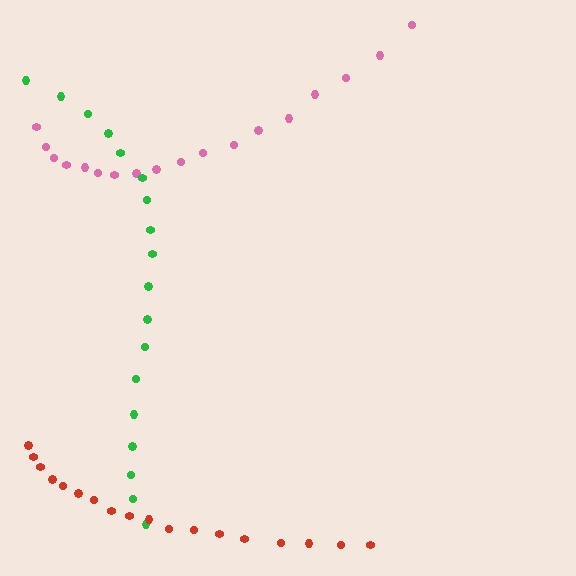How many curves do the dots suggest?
There are 3 distinct paths.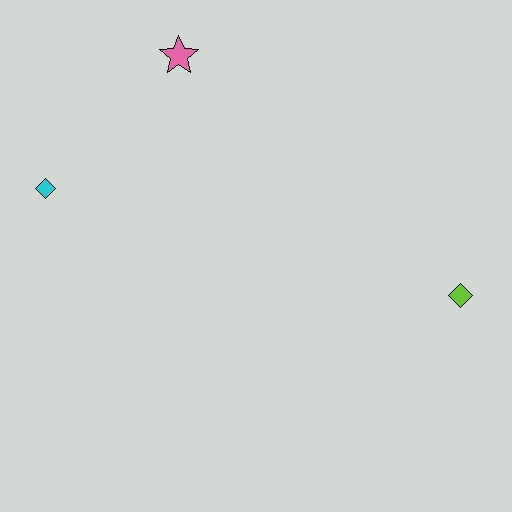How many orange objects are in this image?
There are no orange objects.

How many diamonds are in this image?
There are 2 diamonds.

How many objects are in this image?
There are 3 objects.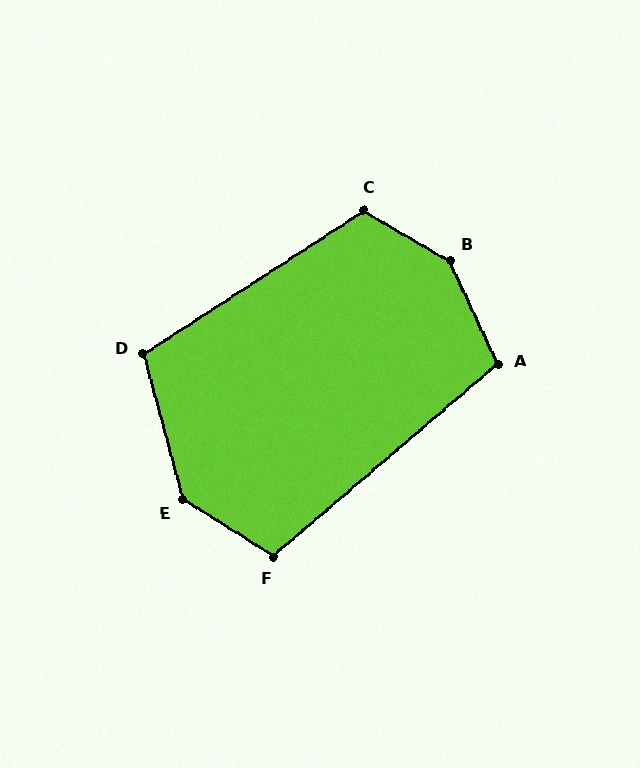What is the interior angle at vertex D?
Approximately 108 degrees (obtuse).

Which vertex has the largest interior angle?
B, at approximately 145 degrees.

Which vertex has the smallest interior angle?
A, at approximately 106 degrees.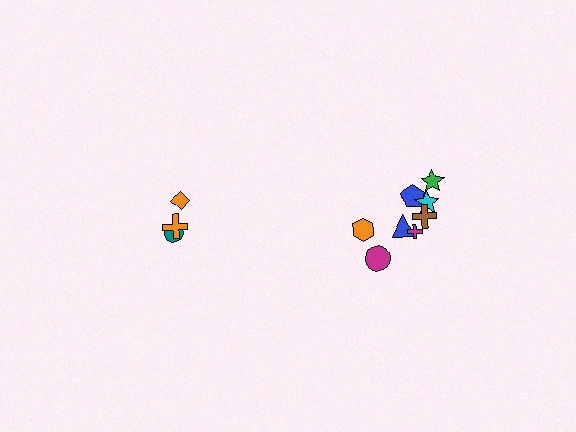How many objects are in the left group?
There are 3 objects.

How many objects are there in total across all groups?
There are 11 objects.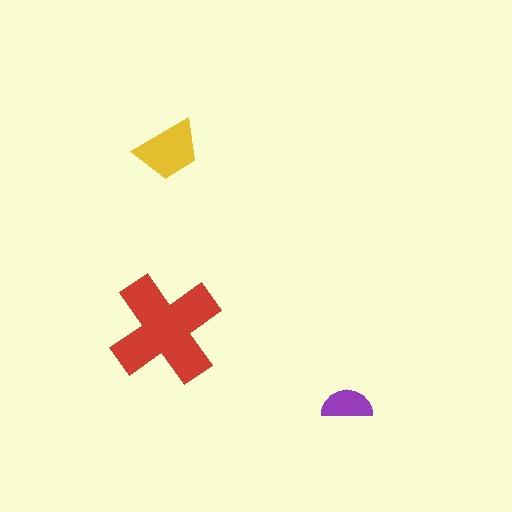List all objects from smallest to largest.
The purple semicircle, the yellow trapezoid, the red cross.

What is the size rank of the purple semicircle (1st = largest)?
3rd.